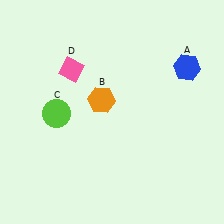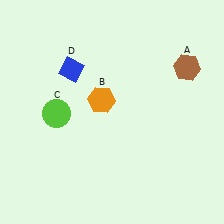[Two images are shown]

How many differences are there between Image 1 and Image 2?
There are 2 differences between the two images.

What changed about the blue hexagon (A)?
In Image 1, A is blue. In Image 2, it changed to brown.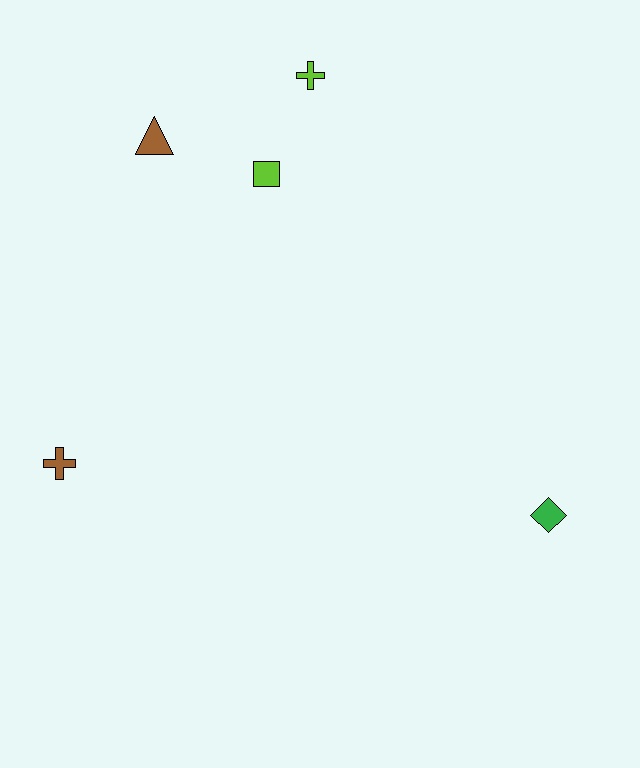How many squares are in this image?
There is 1 square.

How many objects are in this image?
There are 5 objects.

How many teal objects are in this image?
There are no teal objects.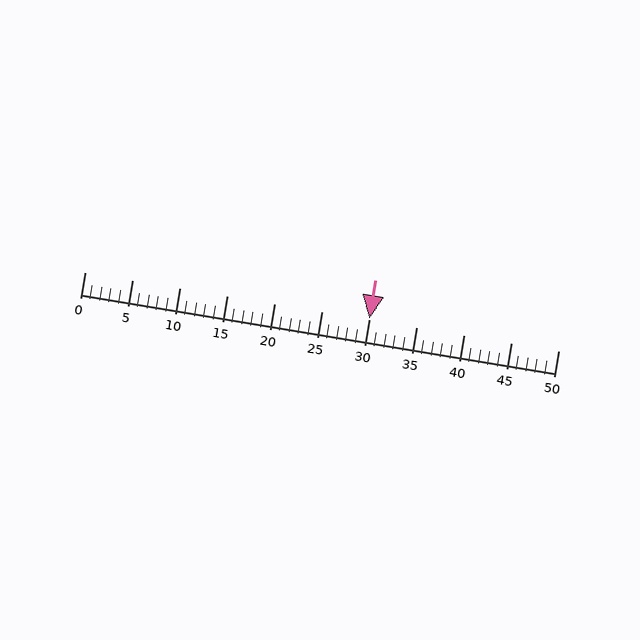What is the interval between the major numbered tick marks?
The major tick marks are spaced 5 units apart.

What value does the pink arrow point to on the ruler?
The pink arrow points to approximately 30.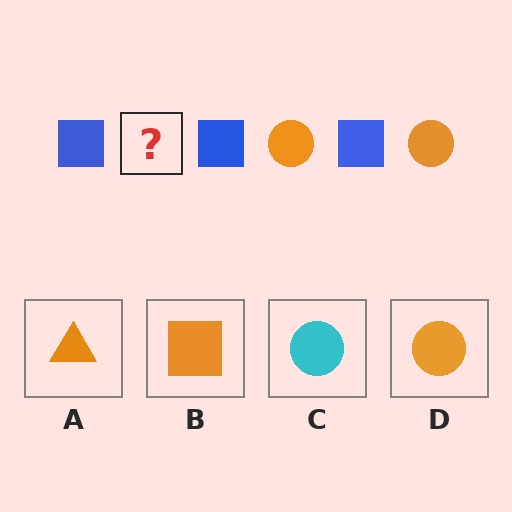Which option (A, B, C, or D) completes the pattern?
D.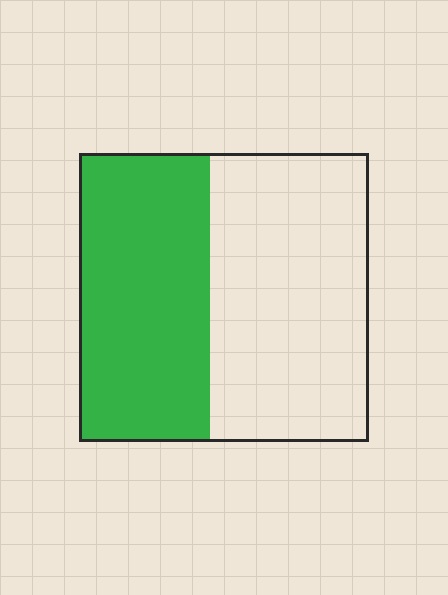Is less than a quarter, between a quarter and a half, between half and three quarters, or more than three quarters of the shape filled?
Between a quarter and a half.